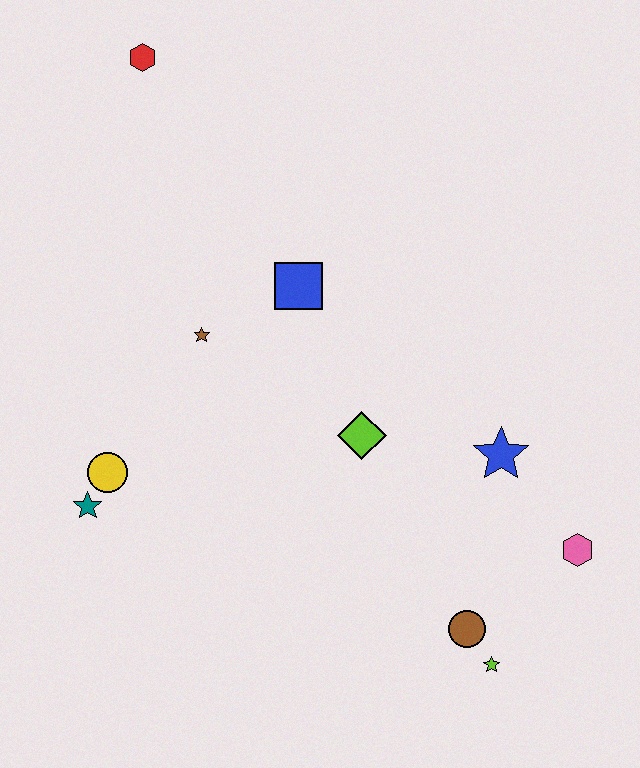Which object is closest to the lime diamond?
The blue star is closest to the lime diamond.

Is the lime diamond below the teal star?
No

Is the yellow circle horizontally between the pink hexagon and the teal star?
Yes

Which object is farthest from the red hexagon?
The lime star is farthest from the red hexagon.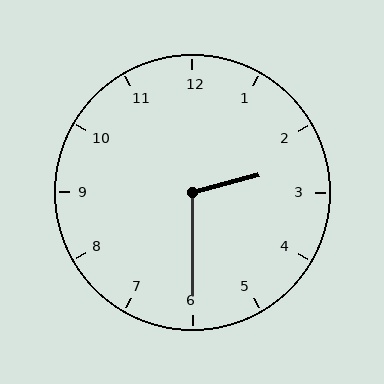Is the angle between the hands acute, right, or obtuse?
It is obtuse.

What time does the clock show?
2:30.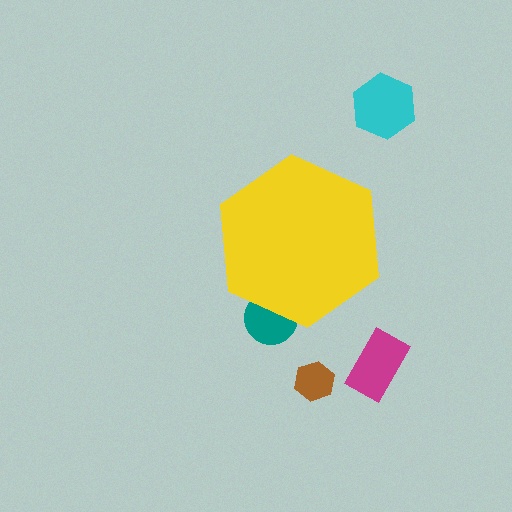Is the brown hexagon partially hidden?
No, the brown hexagon is fully visible.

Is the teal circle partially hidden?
Yes, the teal circle is partially hidden behind the yellow hexagon.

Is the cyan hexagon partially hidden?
No, the cyan hexagon is fully visible.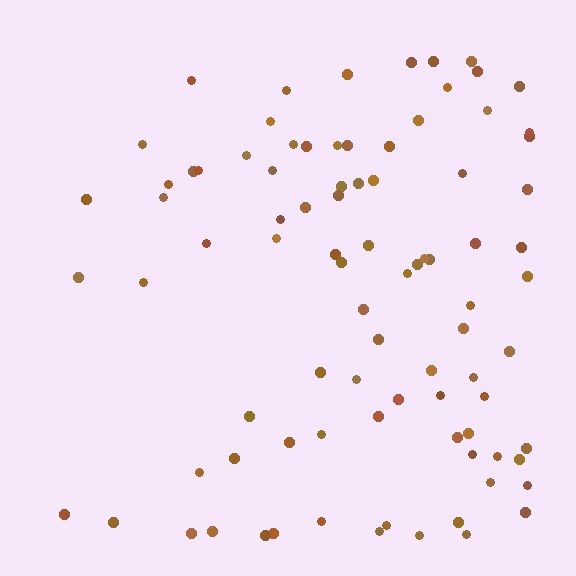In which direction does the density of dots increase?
From left to right, with the right side densest.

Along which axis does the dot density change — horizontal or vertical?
Horizontal.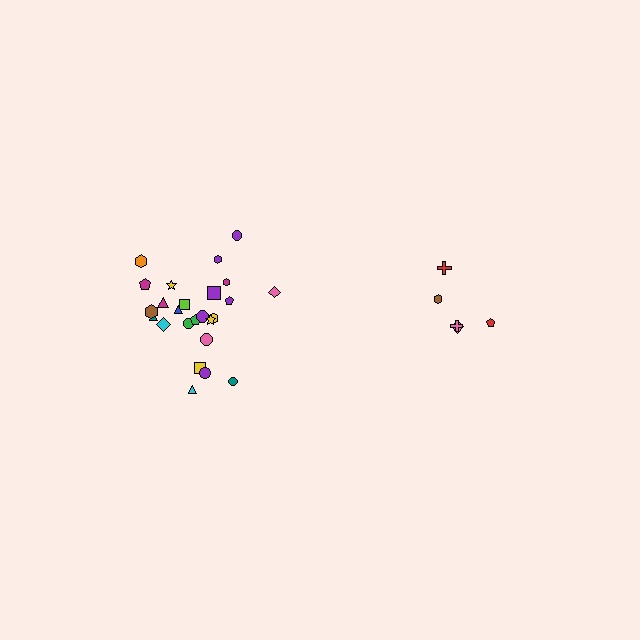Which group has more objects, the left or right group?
The left group.